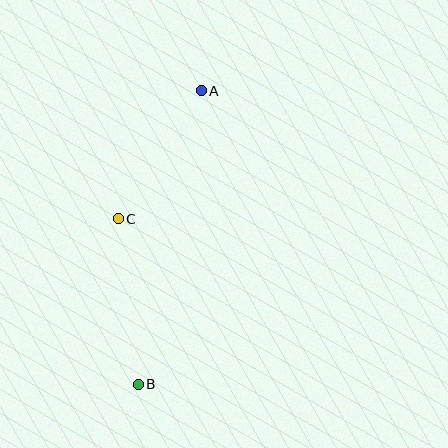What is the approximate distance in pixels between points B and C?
The distance between B and C is approximately 167 pixels.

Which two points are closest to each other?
Points A and C are closest to each other.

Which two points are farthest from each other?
Points A and B are farthest from each other.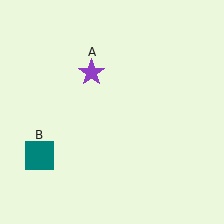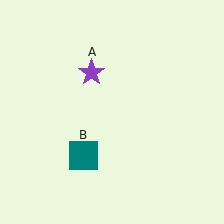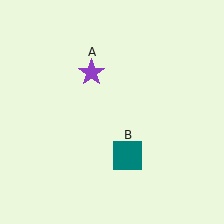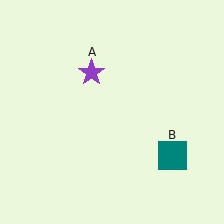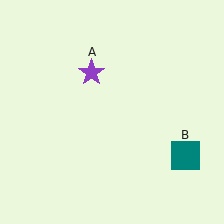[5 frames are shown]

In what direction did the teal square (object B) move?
The teal square (object B) moved right.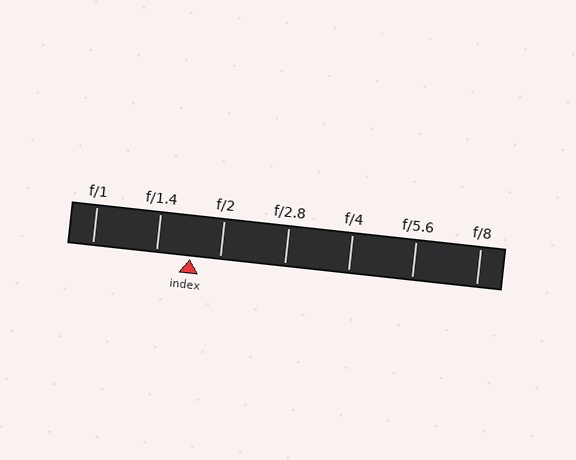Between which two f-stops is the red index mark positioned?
The index mark is between f/1.4 and f/2.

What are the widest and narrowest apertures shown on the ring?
The widest aperture shown is f/1 and the narrowest is f/8.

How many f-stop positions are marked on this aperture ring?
There are 7 f-stop positions marked.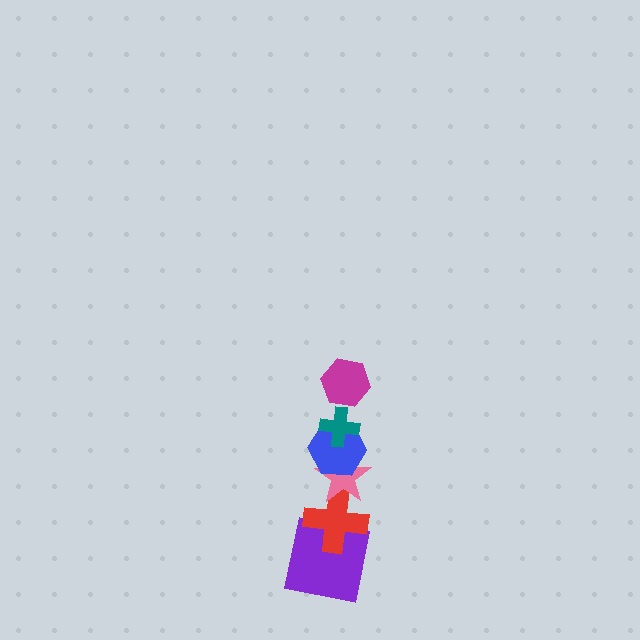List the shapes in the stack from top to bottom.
From top to bottom: the magenta hexagon, the teal cross, the blue hexagon, the pink star, the red cross, the purple square.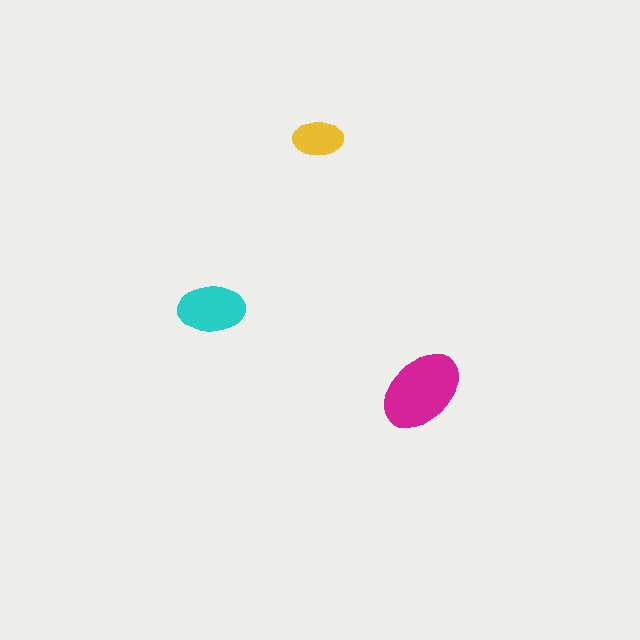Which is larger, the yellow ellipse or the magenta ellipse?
The magenta one.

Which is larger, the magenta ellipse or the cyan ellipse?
The magenta one.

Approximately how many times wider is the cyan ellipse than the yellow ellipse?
About 1.5 times wider.